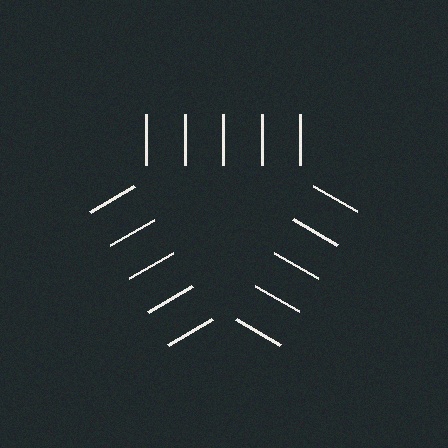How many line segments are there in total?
15 — 5 along each of the 3 edges.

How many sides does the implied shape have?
3 sides — the line-ends trace a triangle.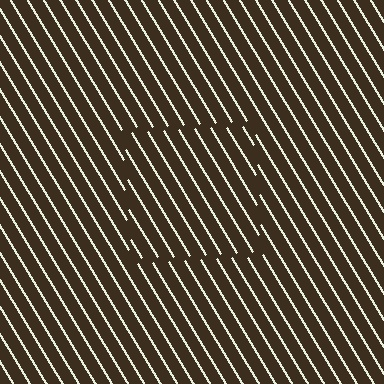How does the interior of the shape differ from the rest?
The interior of the shape contains the same grating, shifted by half a period — the contour is defined by the phase discontinuity where line-ends from the inner and outer gratings abut.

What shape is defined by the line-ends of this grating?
An illusory square. The interior of the shape contains the same grating, shifted by half a period — the contour is defined by the phase discontinuity where line-ends from the inner and outer gratings abut.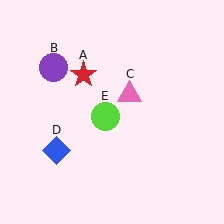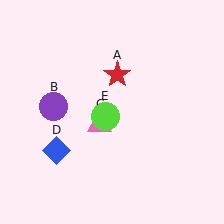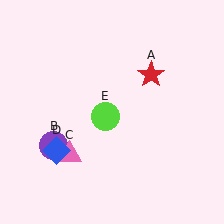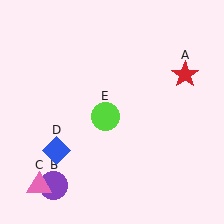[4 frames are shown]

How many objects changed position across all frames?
3 objects changed position: red star (object A), purple circle (object B), pink triangle (object C).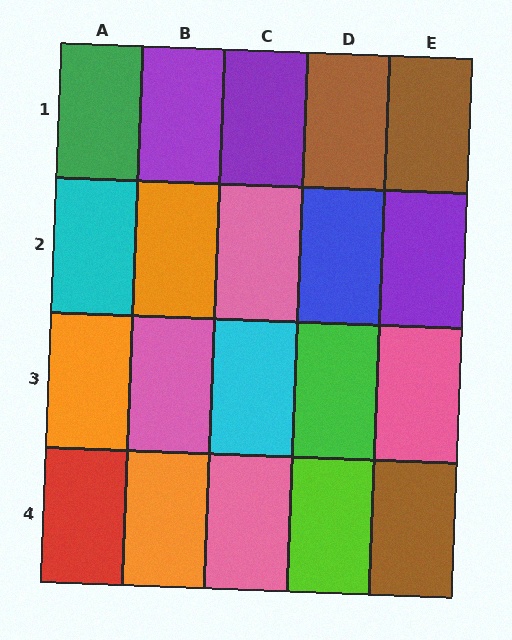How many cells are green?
2 cells are green.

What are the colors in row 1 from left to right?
Green, purple, purple, brown, brown.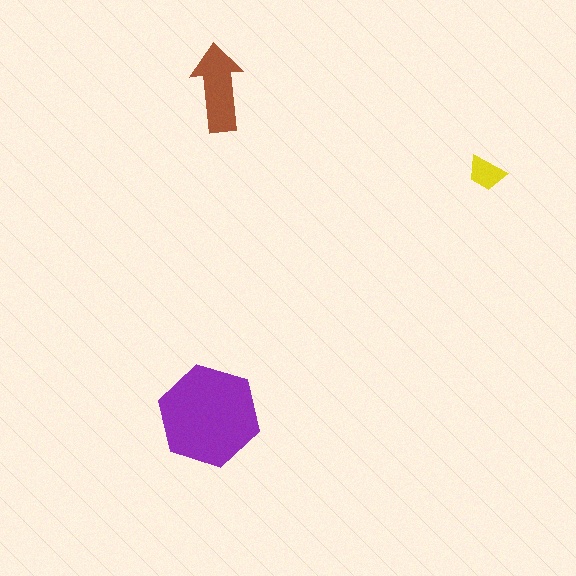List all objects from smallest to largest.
The yellow trapezoid, the brown arrow, the purple hexagon.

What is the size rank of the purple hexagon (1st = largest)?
1st.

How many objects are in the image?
There are 3 objects in the image.